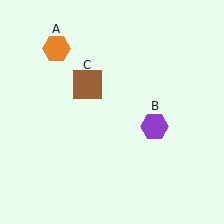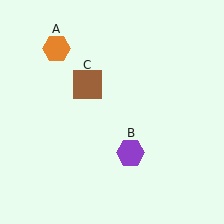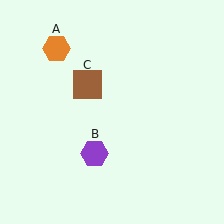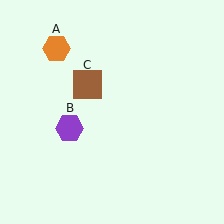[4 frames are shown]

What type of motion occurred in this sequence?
The purple hexagon (object B) rotated clockwise around the center of the scene.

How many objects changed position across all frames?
1 object changed position: purple hexagon (object B).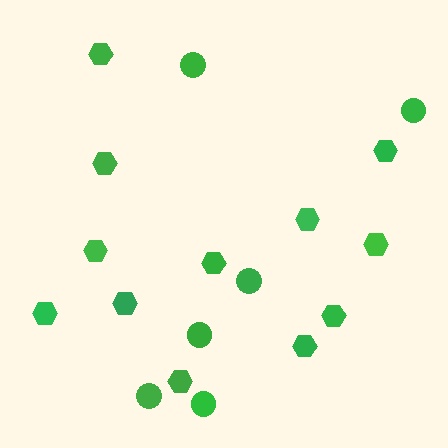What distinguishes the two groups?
There are 2 groups: one group of circles (6) and one group of hexagons (12).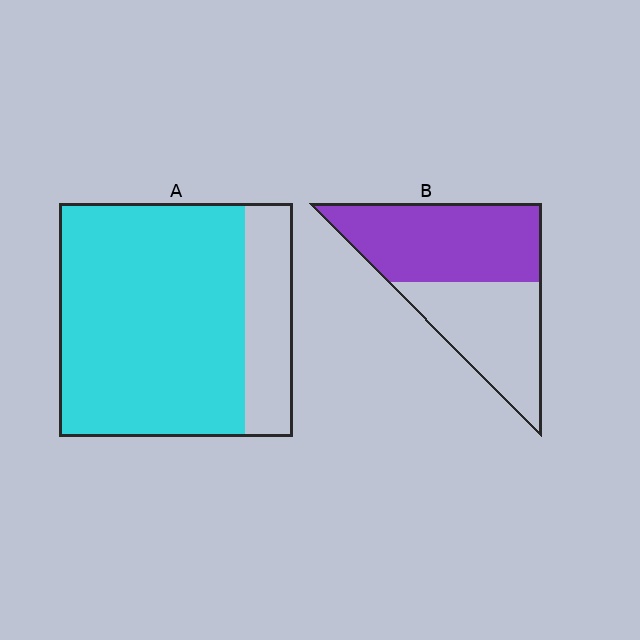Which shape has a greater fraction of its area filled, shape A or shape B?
Shape A.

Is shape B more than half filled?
Yes.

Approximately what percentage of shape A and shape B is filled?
A is approximately 80% and B is approximately 55%.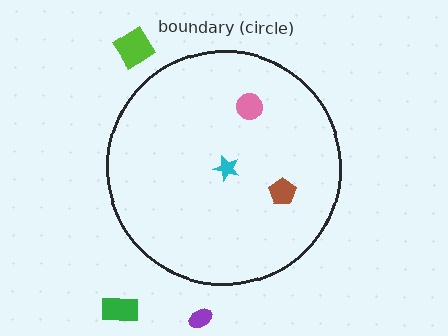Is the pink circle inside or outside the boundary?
Inside.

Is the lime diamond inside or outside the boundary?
Outside.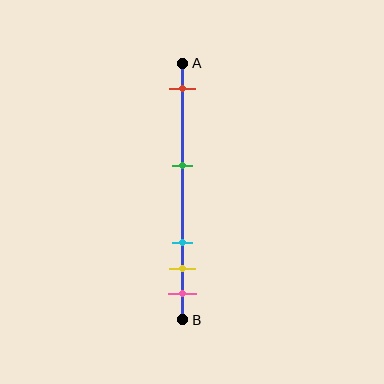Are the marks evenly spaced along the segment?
No, the marks are not evenly spaced.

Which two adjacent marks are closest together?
The yellow and pink marks are the closest adjacent pair.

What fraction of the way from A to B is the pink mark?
The pink mark is approximately 90% (0.9) of the way from A to B.